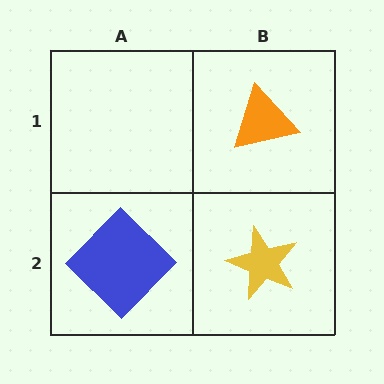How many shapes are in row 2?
2 shapes.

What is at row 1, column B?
An orange triangle.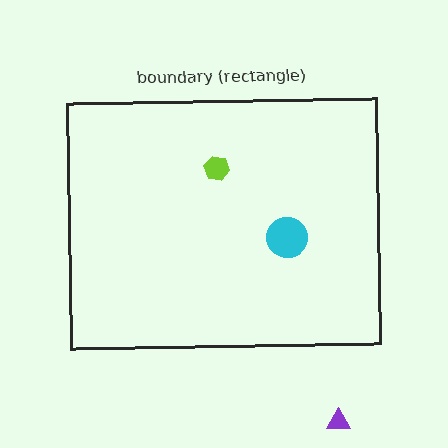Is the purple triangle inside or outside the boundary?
Outside.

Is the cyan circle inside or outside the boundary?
Inside.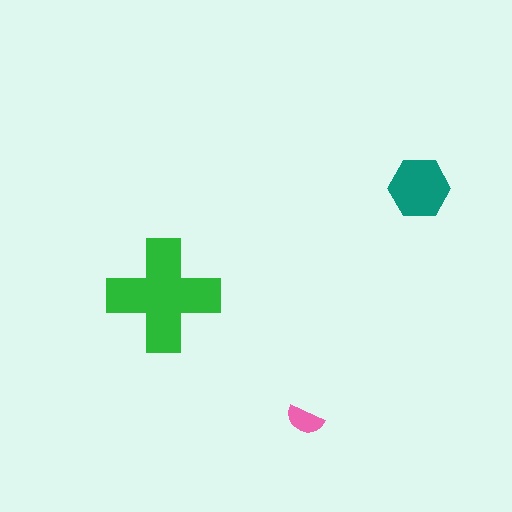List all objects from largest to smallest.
The green cross, the teal hexagon, the pink semicircle.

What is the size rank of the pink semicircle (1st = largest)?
3rd.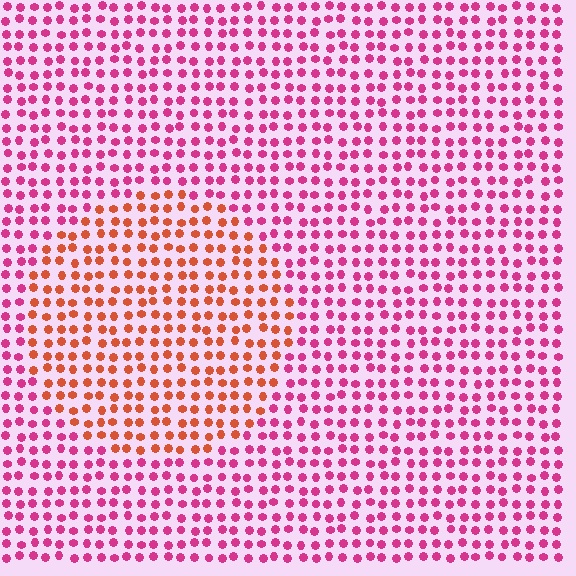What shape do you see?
I see a circle.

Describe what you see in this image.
The image is filled with small magenta elements in a uniform arrangement. A circle-shaped region is visible where the elements are tinted to a slightly different hue, forming a subtle color boundary.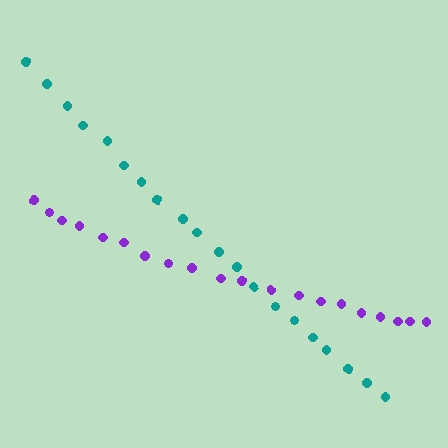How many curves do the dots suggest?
There are 2 distinct paths.